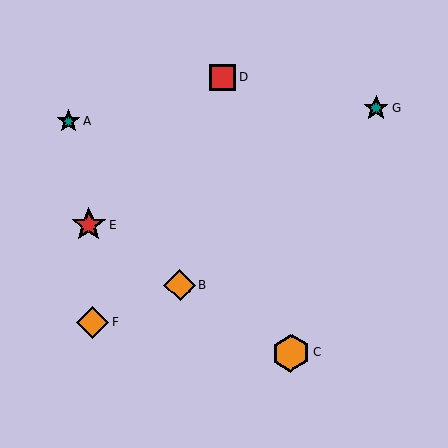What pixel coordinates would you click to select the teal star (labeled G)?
Click at (376, 108) to select the teal star G.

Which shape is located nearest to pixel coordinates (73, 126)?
The teal star (labeled A) at (69, 121) is nearest to that location.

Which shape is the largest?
The orange hexagon (labeled C) is the largest.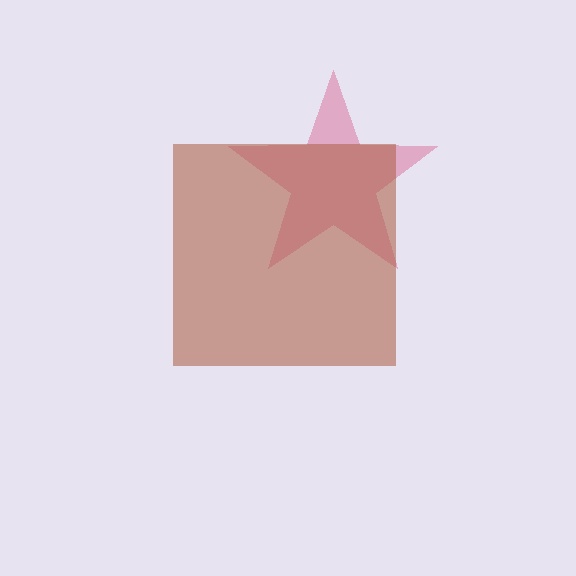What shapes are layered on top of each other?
The layered shapes are: a pink star, a brown square.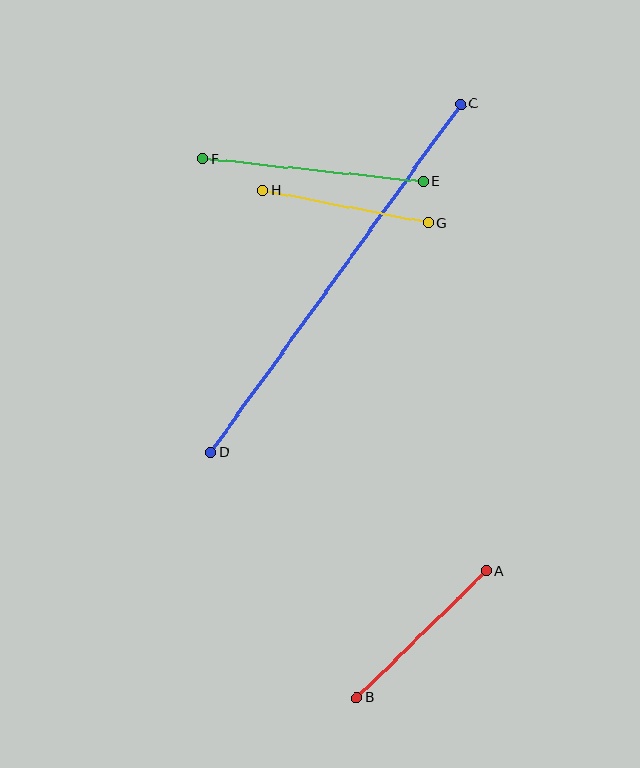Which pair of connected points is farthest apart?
Points C and D are farthest apart.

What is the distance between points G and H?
The distance is approximately 169 pixels.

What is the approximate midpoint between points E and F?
The midpoint is at approximately (313, 170) pixels.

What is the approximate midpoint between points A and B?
The midpoint is at approximately (422, 634) pixels.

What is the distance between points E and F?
The distance is approximately 221 pixels.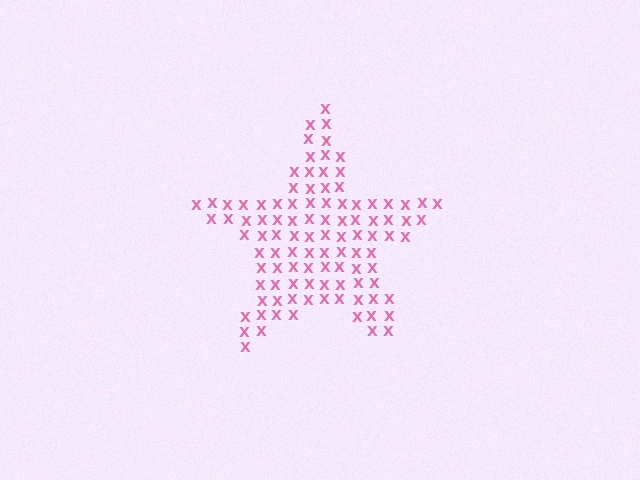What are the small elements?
The small elements are letter X's.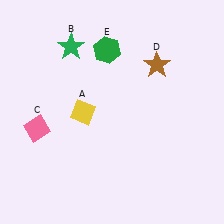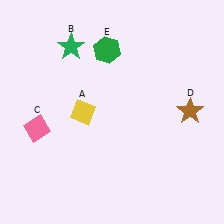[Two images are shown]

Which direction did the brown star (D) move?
The brown star (D) moved down.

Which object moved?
The brown star (D) moved down.